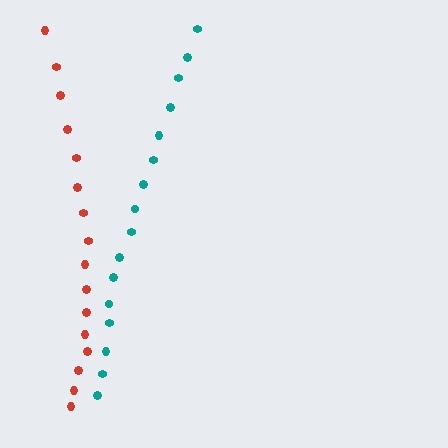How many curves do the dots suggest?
There are 2 distinct paths.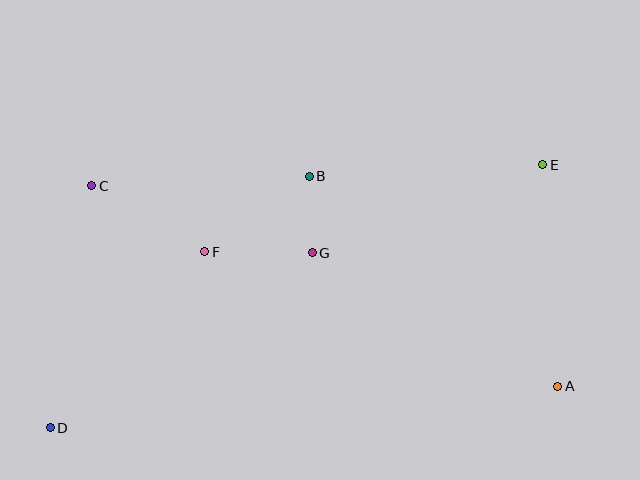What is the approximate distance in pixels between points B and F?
The distance between B and F is approximately 129 pixels.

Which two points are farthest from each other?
Points D and E are farthest from each other.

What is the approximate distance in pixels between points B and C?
The distance between B and C is approximately 218 pixels.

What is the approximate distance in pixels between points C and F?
The distance between C and F is approximately 131 pixels.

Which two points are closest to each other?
Points B and G are closest to each other.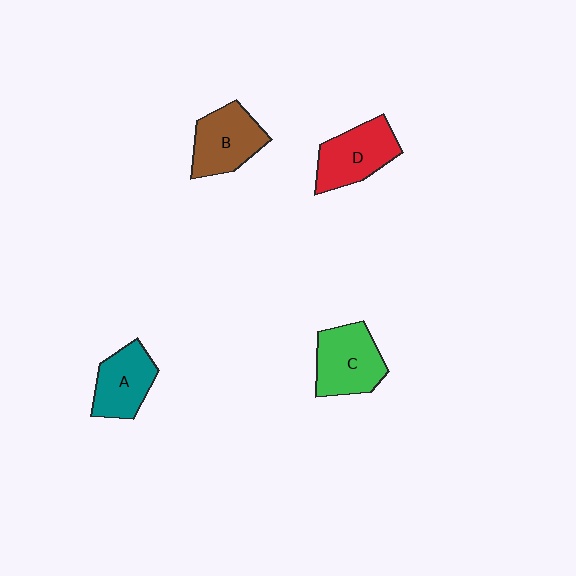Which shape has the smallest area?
Shape A (teal).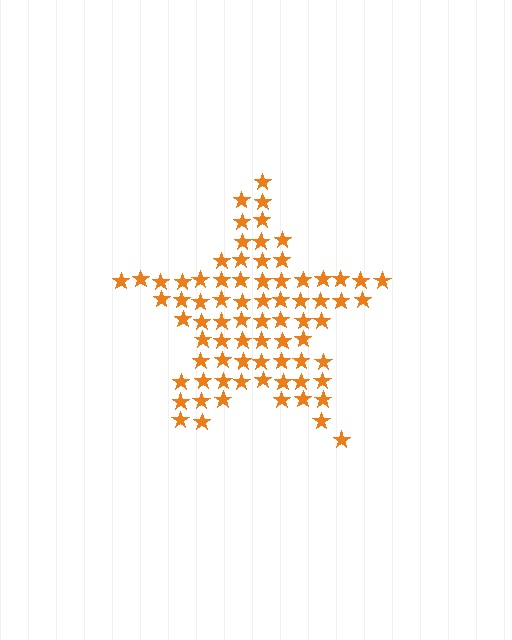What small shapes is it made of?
It is made of small stars.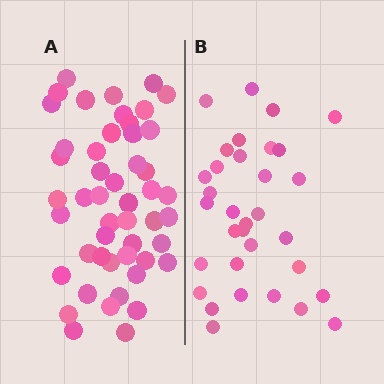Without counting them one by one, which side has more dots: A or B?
Region A (the left region) has more dots.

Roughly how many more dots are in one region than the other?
Region A has approximately 15 more dots than region B.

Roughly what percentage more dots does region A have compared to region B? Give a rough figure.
About 50% more.